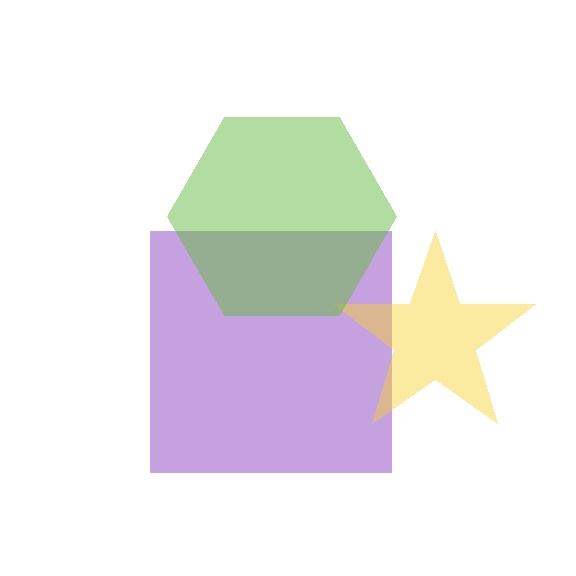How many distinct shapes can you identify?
There are 3 distinct shapes: a purple square, a yellow star, a lime hexagon.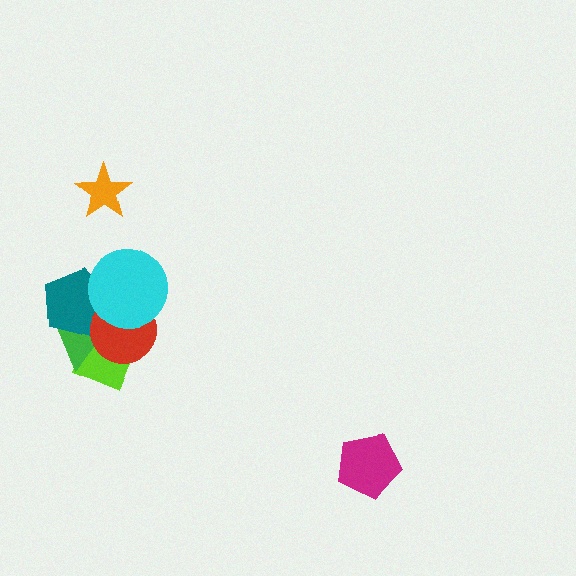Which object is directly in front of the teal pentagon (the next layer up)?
The red circle is directly in front of the teal pentagon.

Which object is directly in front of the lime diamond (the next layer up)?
The green triangle is directly in front of the lime diamond.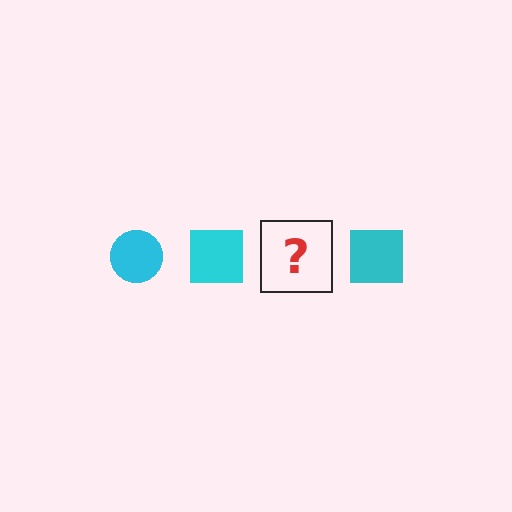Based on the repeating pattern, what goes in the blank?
The blank should be a cyan circle.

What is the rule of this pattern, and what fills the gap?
The rule is that the pattern cycles through circle, square shapes in cyan. The gap should be filled with a cyan circle.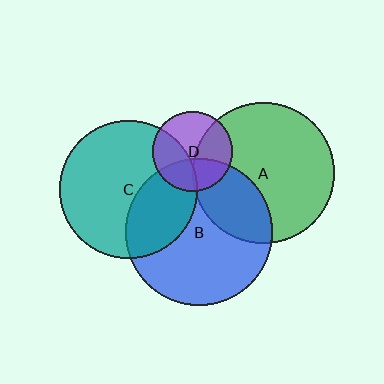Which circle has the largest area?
Circle B (blue).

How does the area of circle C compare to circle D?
Approximately 2.9 times.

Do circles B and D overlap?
Yes.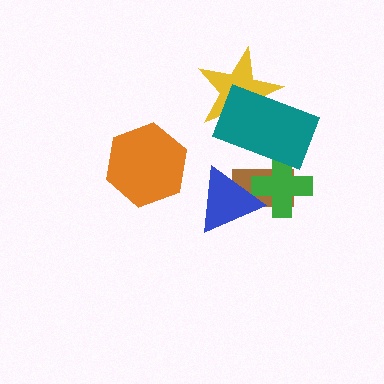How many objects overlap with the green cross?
3 objects overlap with the green cross.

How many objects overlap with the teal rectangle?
3 objects overlap with the teal rectangle.